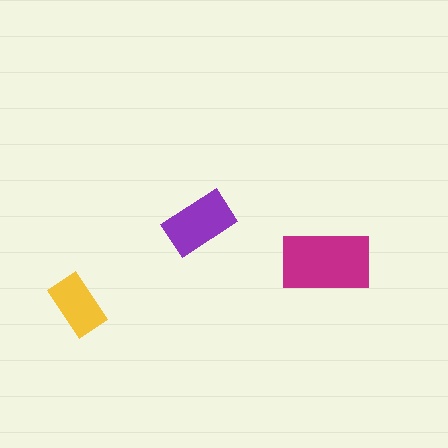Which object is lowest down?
The yellow rectangle is bottommost.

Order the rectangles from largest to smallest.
the magenta one, the purple one, the yellow one.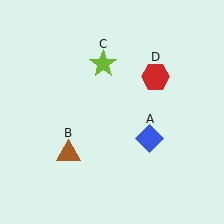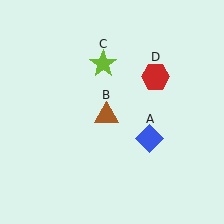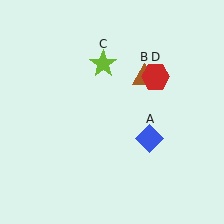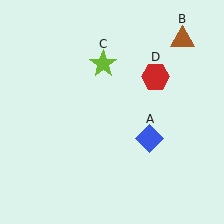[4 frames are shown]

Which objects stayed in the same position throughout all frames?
Blue diamond (object A) and lime star (object C) and red hexagon (object D) remained stationary.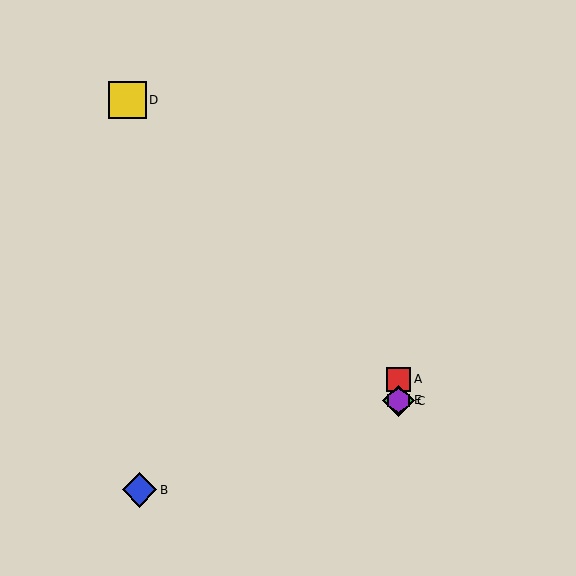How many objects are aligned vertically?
3 objects (A, C, E) are aligned vertically.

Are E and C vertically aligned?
Yes, both are at x≈398.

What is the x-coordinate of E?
Object E is at x≈398.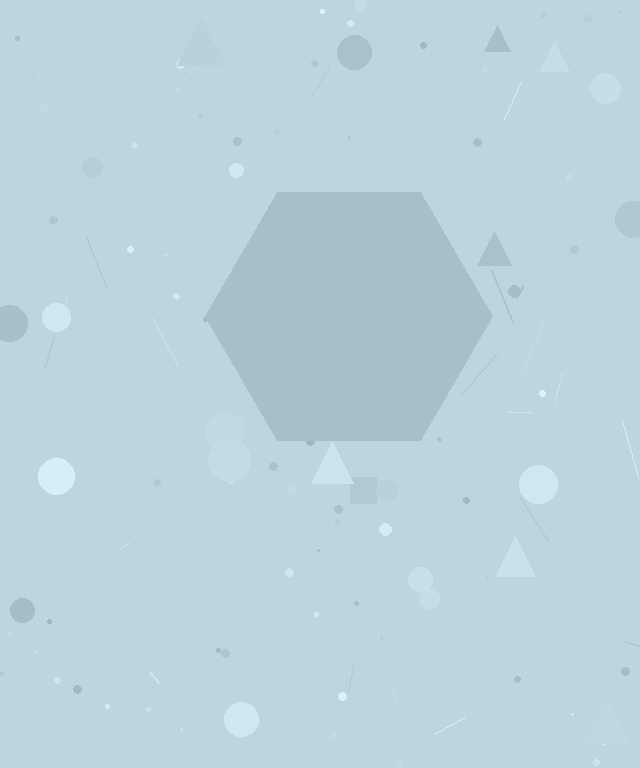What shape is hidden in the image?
A hexagon is hidden in the image.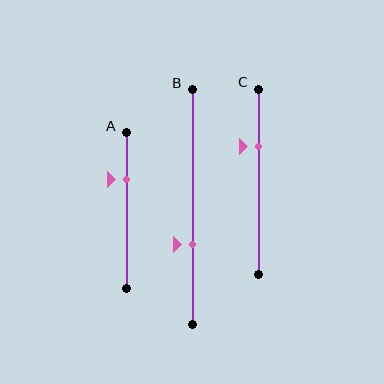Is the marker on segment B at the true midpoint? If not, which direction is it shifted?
No, the marker on segment B is shifted downward by about 16% of the segment length.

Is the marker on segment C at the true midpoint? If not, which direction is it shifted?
No, the marker on segment C is shifted upward by about 19% of the segment length.